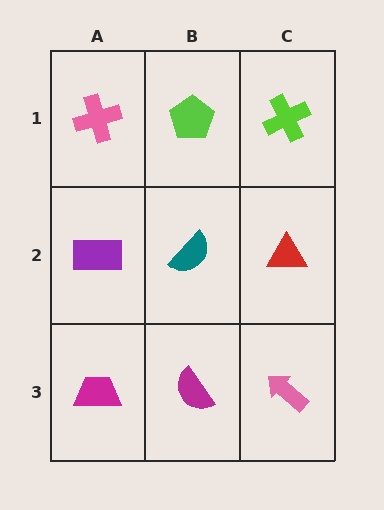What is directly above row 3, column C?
A red triangle.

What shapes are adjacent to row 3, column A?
A purple rectangle (row 2, column A), a magenta semicircle (row 3, column B).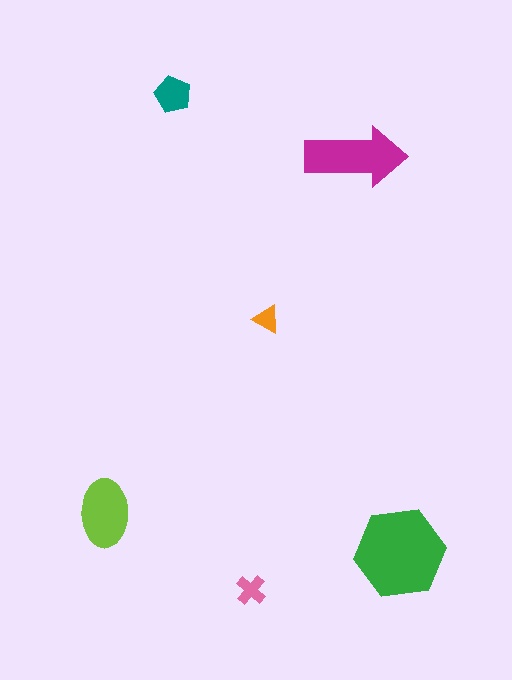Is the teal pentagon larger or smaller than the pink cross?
Larger.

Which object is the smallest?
The orange triangle.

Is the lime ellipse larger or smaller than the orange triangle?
Larger.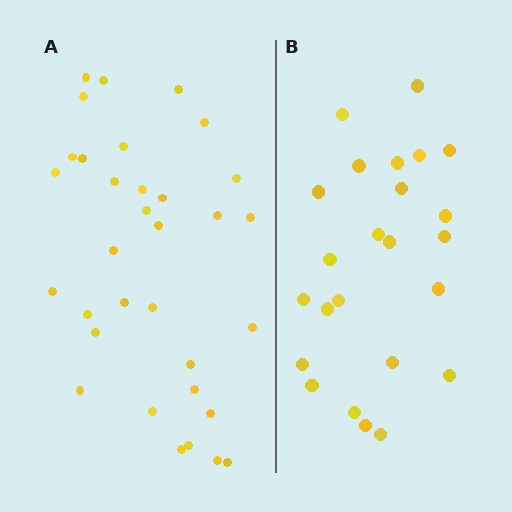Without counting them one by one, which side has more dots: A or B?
Region A (the left region) has more dots.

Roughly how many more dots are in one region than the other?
Region A has roughly 8 or so more dots than region B.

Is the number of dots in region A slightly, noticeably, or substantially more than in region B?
Region A has noticeably more, but not dramatically so. The ratio is roughly 1.4 to 1.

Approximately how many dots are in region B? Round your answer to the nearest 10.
About 20 dots. (The exact count is 24, which rounds to 20.)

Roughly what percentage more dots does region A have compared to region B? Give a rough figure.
About 40% more.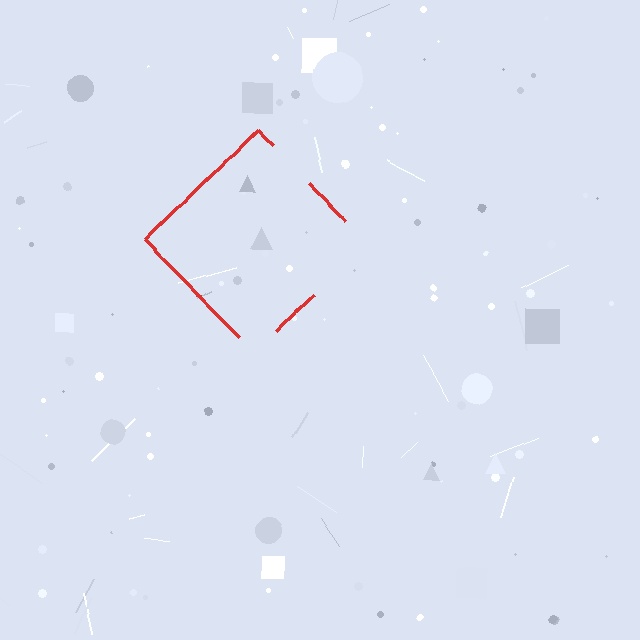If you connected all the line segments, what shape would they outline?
They would outline a diamond.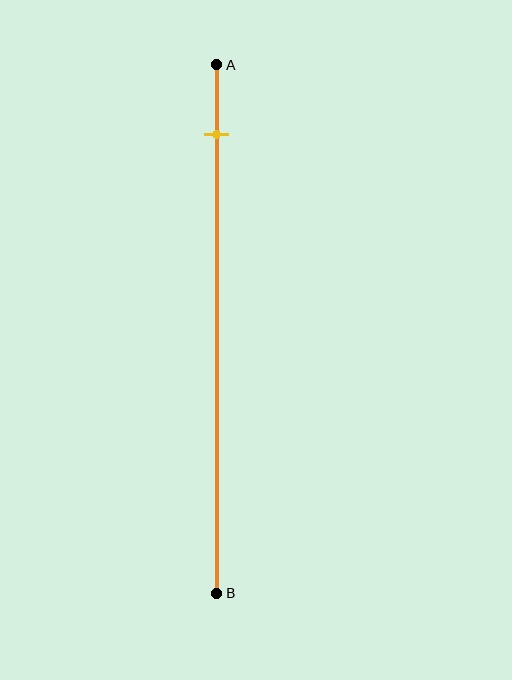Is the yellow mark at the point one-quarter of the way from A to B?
No, the mark is at about 15% from A, not at the 25% one-quarter point.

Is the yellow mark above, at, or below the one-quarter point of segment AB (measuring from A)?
The yellow mark is above the one-quarter point of segment AB.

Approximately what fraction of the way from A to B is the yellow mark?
The yellow mark is approximately 15% of the way from A to B.